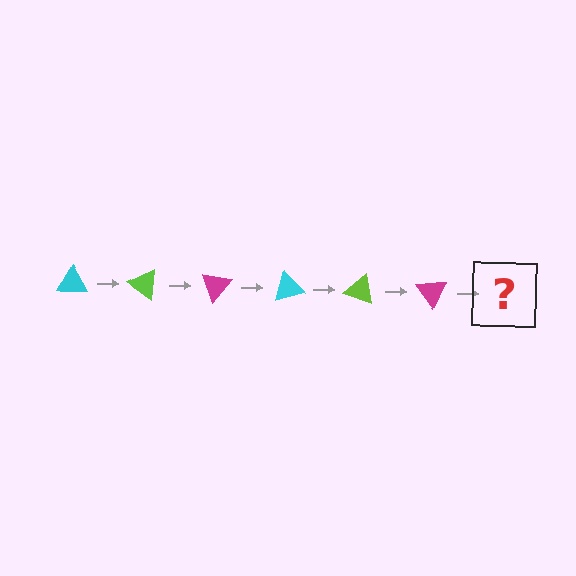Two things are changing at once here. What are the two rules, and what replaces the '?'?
The two rules are that it rotates 35 degrees each step and the color cycles through cyan, lime, and magenta. The '?' should be a cyan triangle, rotated 210 degrees from the start.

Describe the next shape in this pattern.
It should be a cyan triangle, rotated 210 degrees from the start.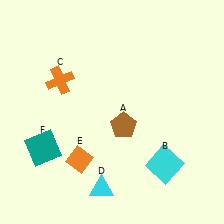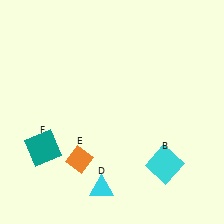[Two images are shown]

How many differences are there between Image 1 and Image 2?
There are 2 differences between the two images.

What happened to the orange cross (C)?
The orange cross (C) was removed in Image 2. It was in the top-left area of Image 1.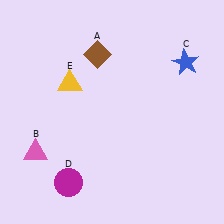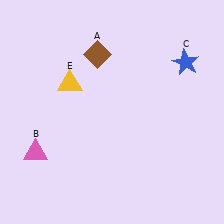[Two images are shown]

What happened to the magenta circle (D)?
The magenta circle (D) was removed in Image 2. It was in the bottom-left area of Image 1.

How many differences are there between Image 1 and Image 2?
There is 1 difference between the two images.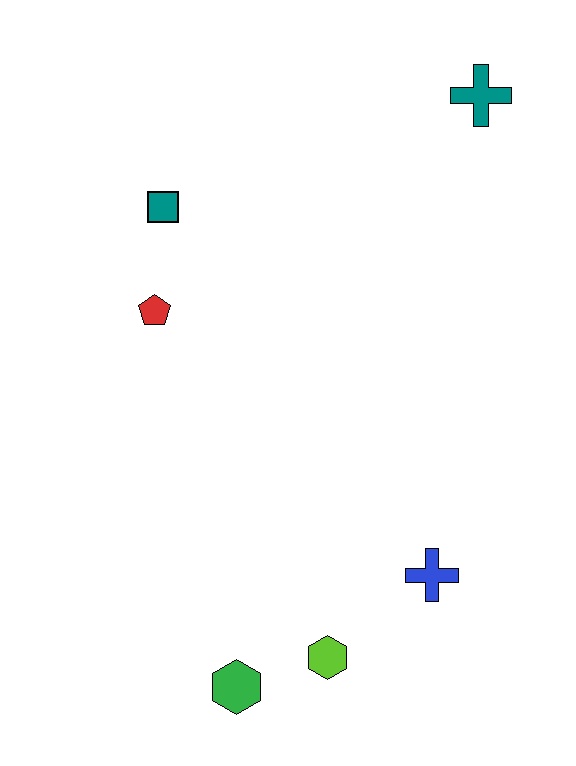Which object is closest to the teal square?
The red pentagon is closest to the teal square.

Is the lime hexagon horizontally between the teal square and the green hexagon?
No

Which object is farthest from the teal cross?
The green hexagon is farthest from the teal cross.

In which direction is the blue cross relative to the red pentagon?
The blue cross is to the right of the red pentagon.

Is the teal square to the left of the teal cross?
Yes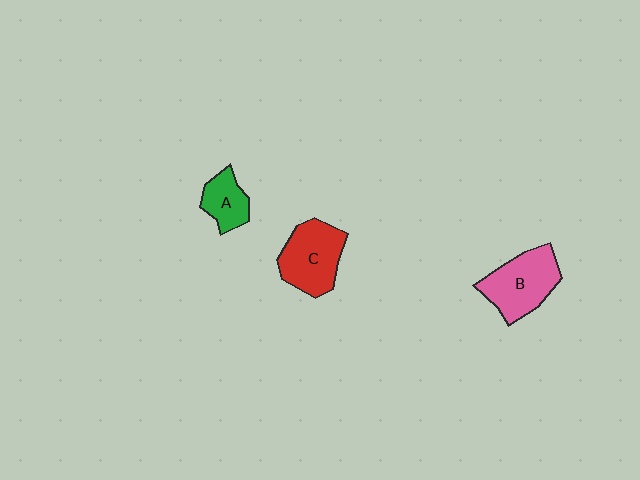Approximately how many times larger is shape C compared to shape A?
Approximately 1.8 times.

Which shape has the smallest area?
Shape A (green).